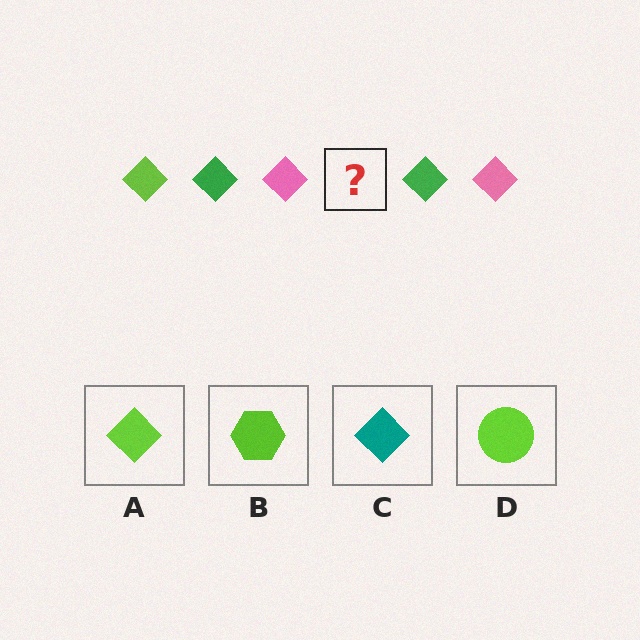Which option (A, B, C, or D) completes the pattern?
A.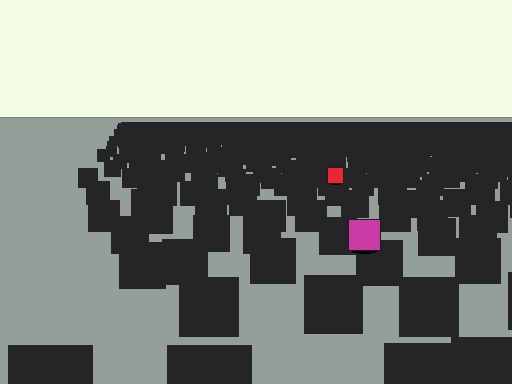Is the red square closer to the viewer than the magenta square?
No. The magenta square is closer — you can tell from the texture gradient: the ground texture is coarser near it.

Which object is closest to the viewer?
The magenta square is closest. The texture marks near it are larger and more spread out.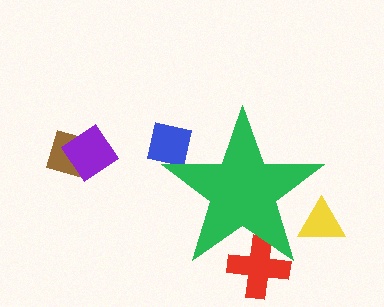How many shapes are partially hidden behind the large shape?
3 shapes are partially hidden.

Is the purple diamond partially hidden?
No, the purple diamond is fully visible.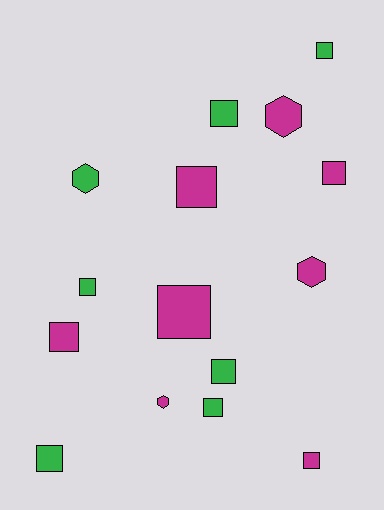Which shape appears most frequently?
Square, with 11 objects.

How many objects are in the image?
There are 15 objects.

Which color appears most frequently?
Magenta, with 8 objects.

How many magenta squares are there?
There are 5 magenta squares.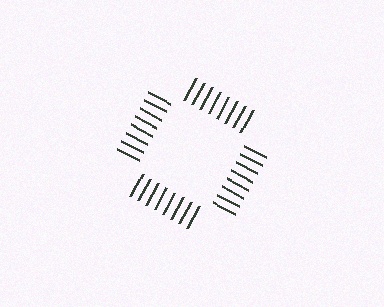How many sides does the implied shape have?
4 sides — the line-ends trace a square.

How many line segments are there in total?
32 — 8 along each of the 4 edges.